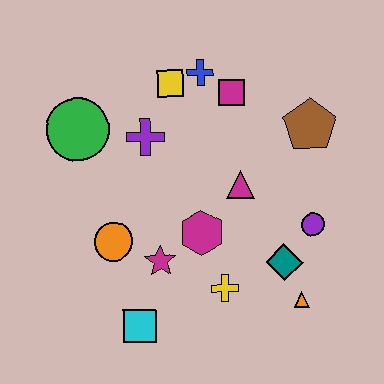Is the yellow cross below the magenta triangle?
Yes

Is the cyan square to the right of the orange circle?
Yes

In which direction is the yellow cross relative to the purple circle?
The yellow cross is to the left of the purple circle.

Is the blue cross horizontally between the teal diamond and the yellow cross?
No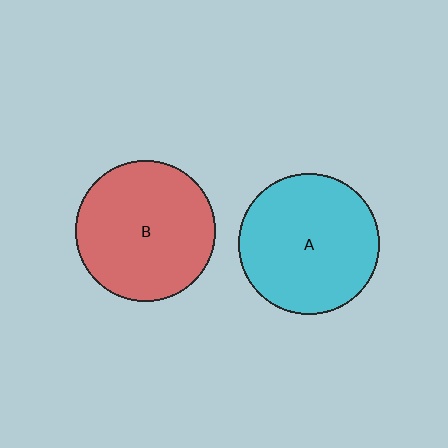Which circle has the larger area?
Circle A (cyan).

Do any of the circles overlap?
No, none of the circles overlap.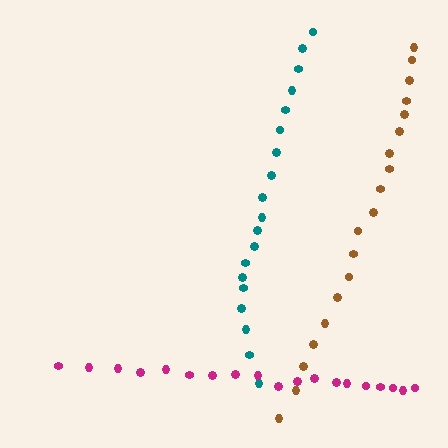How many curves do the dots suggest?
There are 3 distinct paths.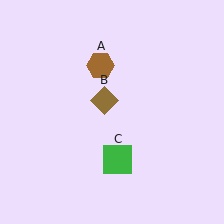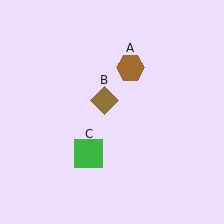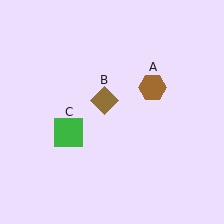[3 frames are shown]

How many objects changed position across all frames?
2 objects changed position: brown hexagon (object A), green square (object C).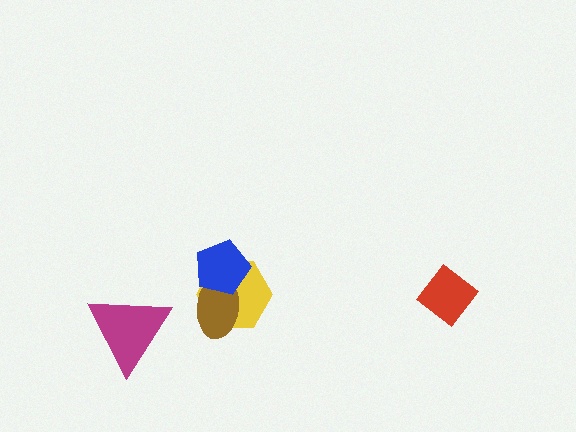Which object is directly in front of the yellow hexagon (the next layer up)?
The brown ellipse is directly in front of the yellow hexagon.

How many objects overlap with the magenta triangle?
0 objects overlap with the magenta triangle.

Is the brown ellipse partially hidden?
Yes, it is partially covered by another shape.